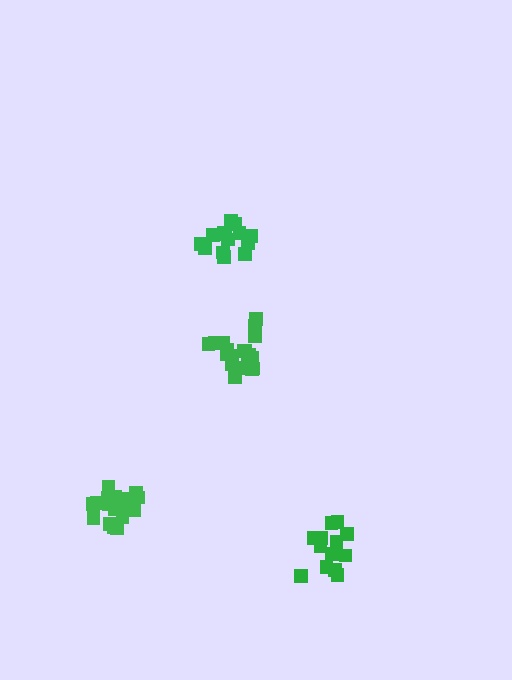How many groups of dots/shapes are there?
There are 4 groups.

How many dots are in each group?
Group 1: 19 dots, Group 2: 16 dots, Group 3: 13 dots, Group 4: 17 dots (65 total).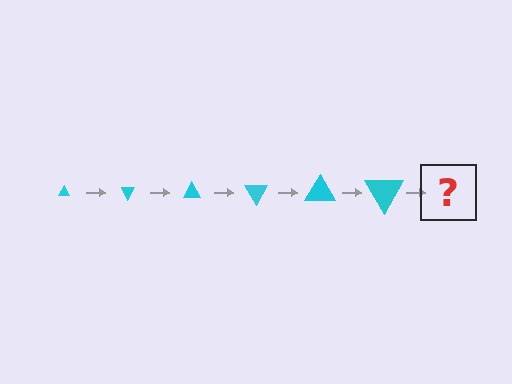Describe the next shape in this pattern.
It should be a triangle, larger than the previous one and rotated 360 degrees from the start.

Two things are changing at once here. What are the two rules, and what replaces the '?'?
The two rules are that the triangle grows larger each step and it rotates 60 degrees each step. The '?' should be a triangle, larger than the previous one and rotated 360 degrees from the start.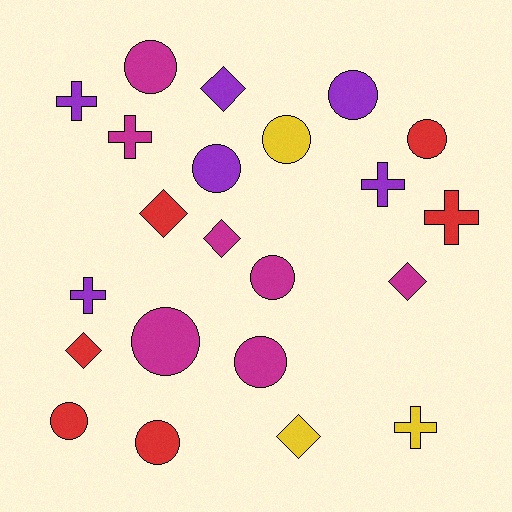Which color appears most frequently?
Magenta, with 7 objects.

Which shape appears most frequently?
Circle, with 10 objects.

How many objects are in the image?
There are 22 objects.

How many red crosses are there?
There is 1 red cross.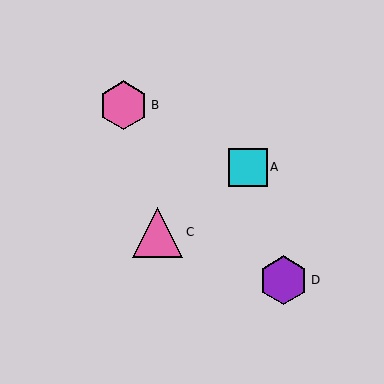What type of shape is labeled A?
Shape A is a cyan square.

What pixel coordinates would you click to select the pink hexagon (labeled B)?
Click at (124, 105) to select the pink hexagon B.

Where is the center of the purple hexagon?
The center of the purple hexagon is at (283, 280).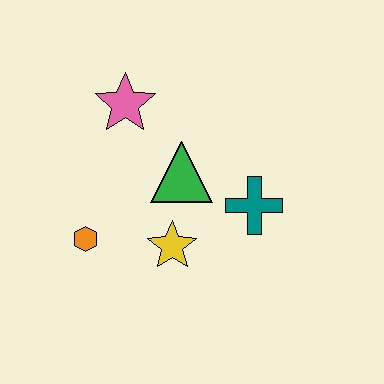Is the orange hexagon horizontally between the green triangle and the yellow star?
No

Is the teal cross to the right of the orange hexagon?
Yes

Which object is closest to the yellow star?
The green triangle is closest to the yellow star.